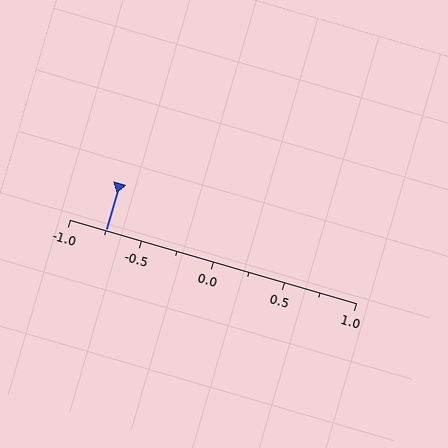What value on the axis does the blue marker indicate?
The marker indicates approximately -0.75.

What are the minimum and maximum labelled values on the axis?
The axis runs from -1.0 to 1.0.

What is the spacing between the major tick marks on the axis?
The major ticks are spaced 0.5 apart.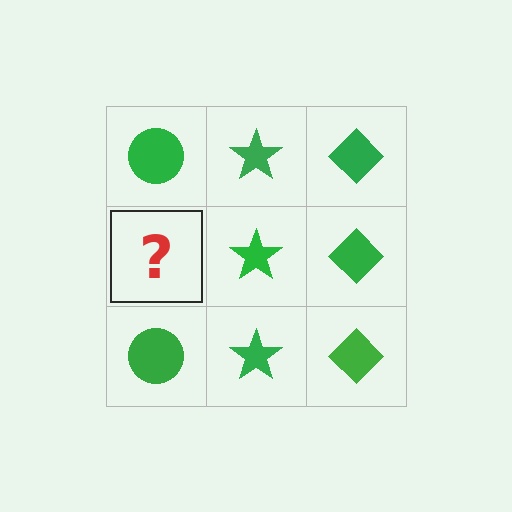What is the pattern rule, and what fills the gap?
The rule is that each column has a consistent shape. The gap should be filled with a green circle.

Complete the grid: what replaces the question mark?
The question mark should be replaced with a green circle.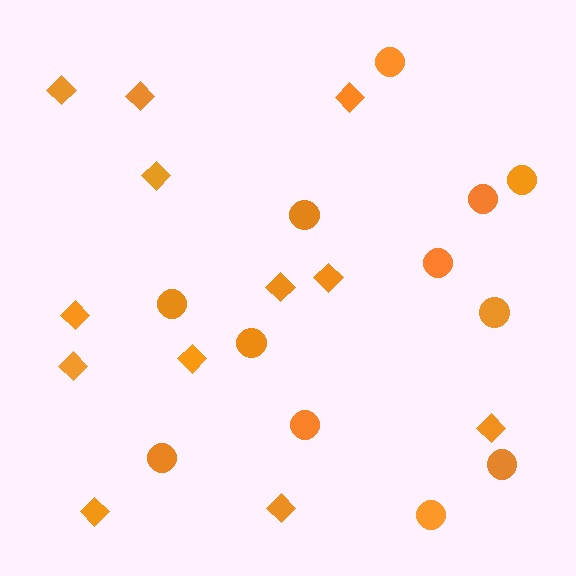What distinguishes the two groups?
There are 2 groups: one group of circles (12) and one group of diamonds (12).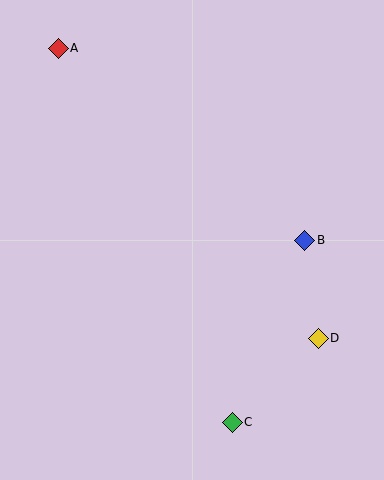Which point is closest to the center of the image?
Point B at (305, 240) is closest to the center.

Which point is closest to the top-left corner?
Point A is closest to the top-left corner.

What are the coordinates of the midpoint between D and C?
The midpoint between D and C is at (275, 380).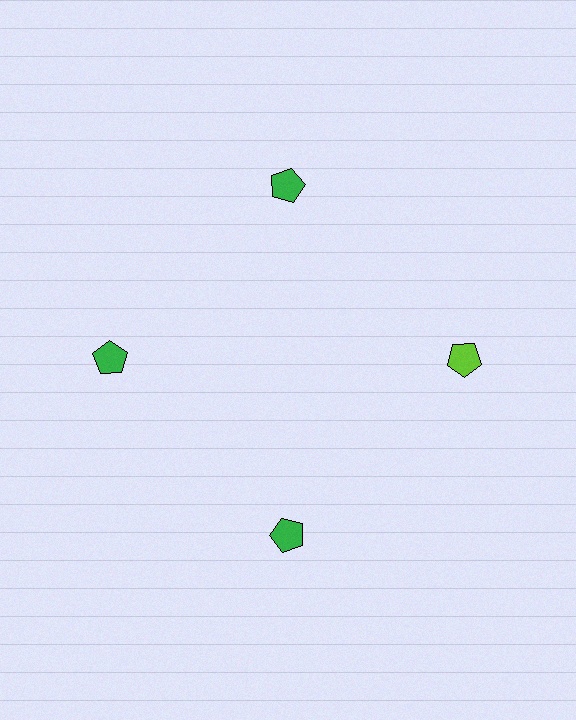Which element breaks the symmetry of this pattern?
The lime pentagon at roughly the 3 o'clock position breaks the symmetry. All other shapes are green pentagons.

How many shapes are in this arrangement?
There are 4 shapes arranged in a ring pattern.